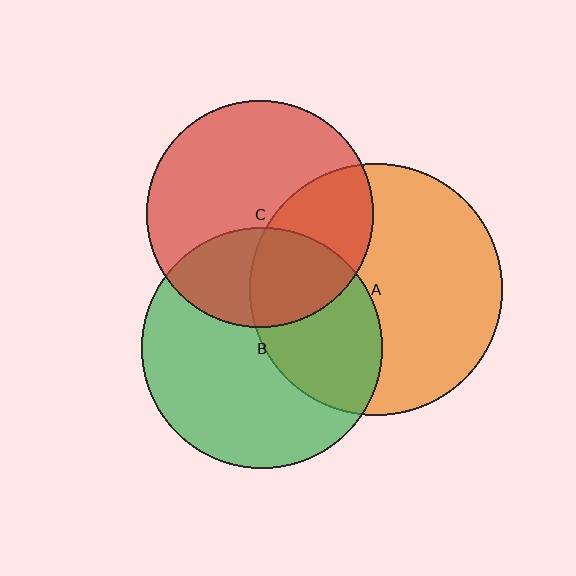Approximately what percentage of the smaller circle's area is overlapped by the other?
Approximately 40%.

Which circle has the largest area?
Circle A (orange).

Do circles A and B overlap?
Yes.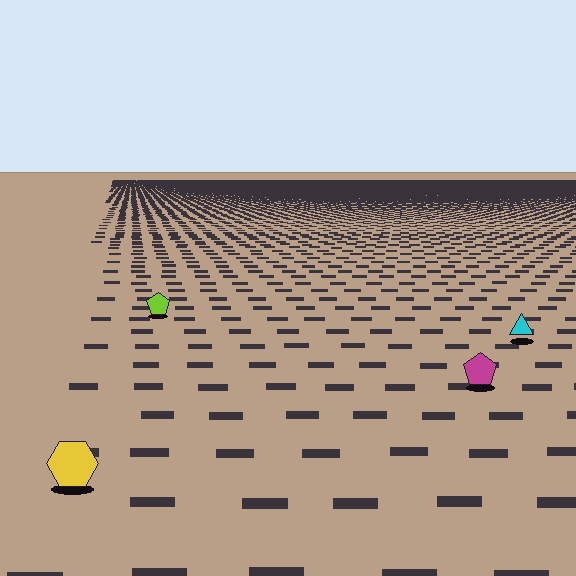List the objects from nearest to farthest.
From nearest to farthest: the yellow hexagon, the magenta pentagon, the cyan triangle, the lime pentagon.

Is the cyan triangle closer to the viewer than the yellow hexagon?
No. The yellow hexagon is closer — you can tell from the texture gradient: the ground texture is coarser near it.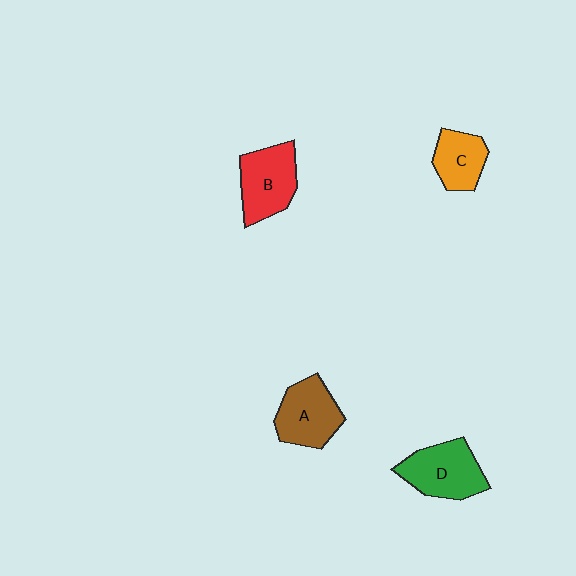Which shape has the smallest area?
Shape C (orange).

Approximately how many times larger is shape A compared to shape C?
Approximately 1.4 times.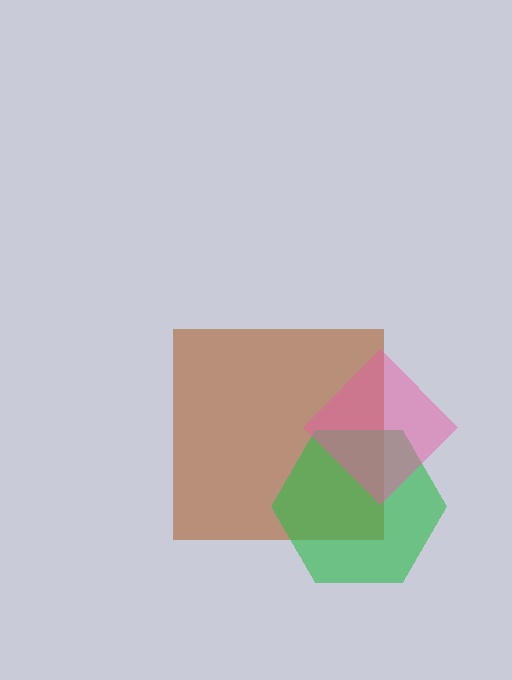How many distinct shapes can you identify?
There are 3 distinct shapes: a brown square, a green hexagon, a pink diamond.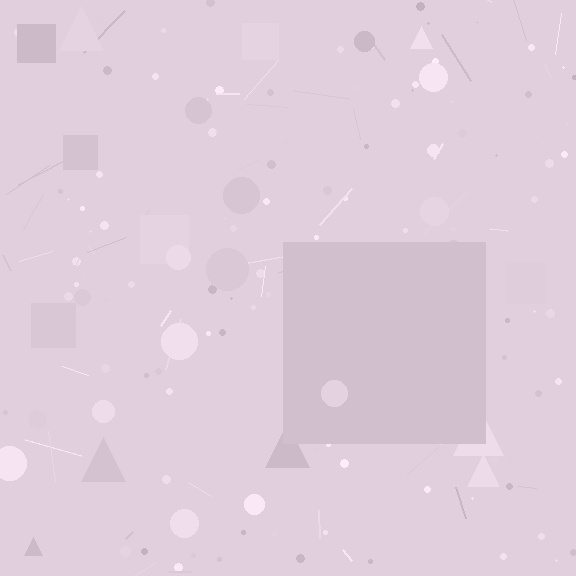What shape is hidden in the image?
A square is hidden in the image.